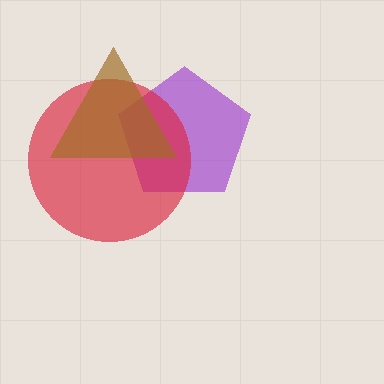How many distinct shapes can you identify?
There are 3 distinct shapes: a purple pentagon, a red circle, a brown triangle.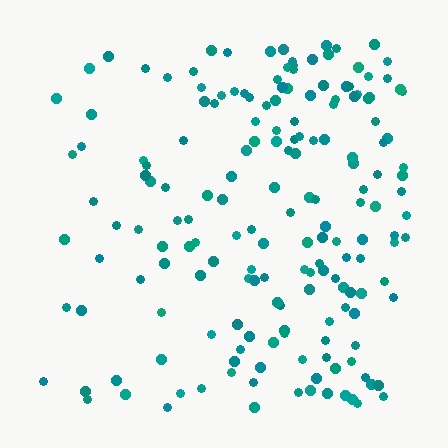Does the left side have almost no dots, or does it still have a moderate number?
Still a moderate number, just noticeably fewer than the right.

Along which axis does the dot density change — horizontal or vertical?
Horizontal.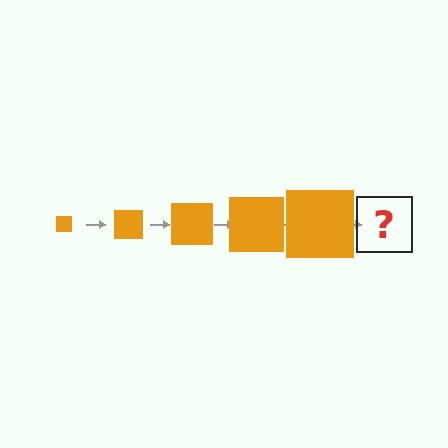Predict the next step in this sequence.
The next step is an orange square, larger than the previous one.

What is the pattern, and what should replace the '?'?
The pattern is that the square gets progressively larger each step. The '?' should be an orange square, larger than the previous one.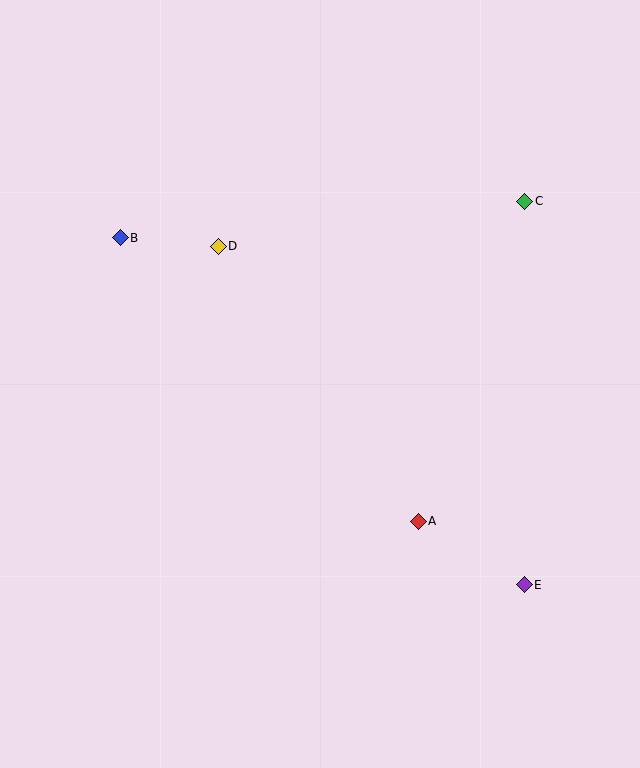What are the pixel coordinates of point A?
Point A is at (418, 521).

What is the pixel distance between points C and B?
The distance between C and B is 406 pixels.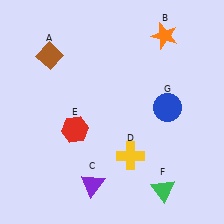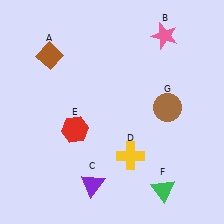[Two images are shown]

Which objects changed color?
B changed from orange to pink. G changed from blue to brown.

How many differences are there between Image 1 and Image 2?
There are 2 differences between the two images.